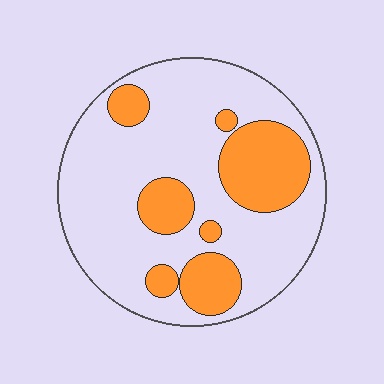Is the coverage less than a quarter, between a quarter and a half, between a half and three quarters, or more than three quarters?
Between a quarter and a half.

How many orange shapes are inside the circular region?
7.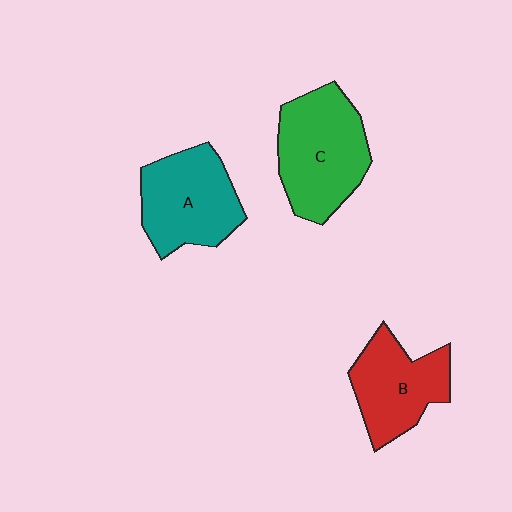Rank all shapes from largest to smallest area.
From largest to smallest: C (green), A (teal), B (red).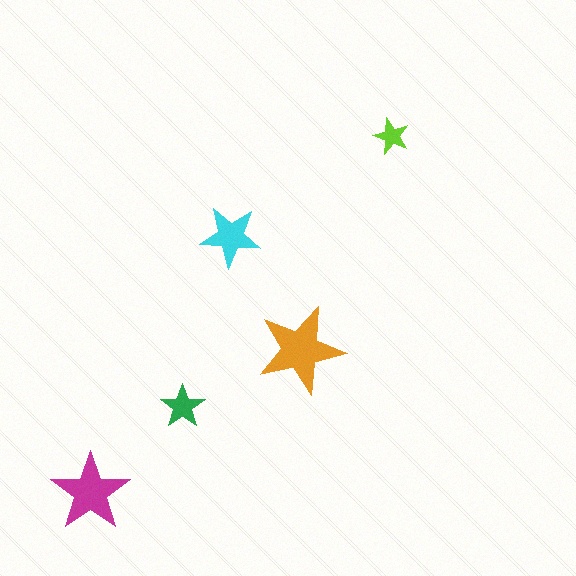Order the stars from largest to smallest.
the orange one, the magenta one, the cyan one, the green one, the lime one.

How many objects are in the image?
There are 5 objects in the image.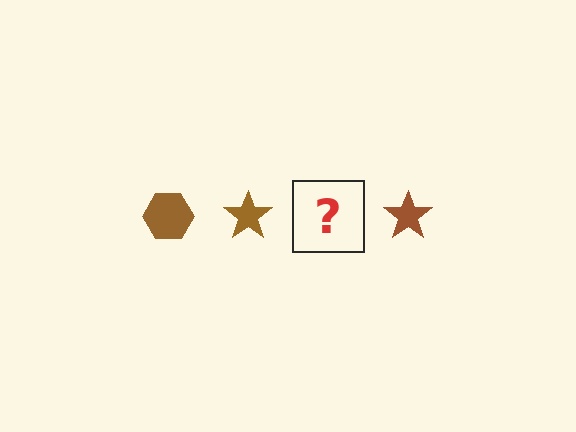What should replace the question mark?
The question mark should be replaced with a brown hexagon.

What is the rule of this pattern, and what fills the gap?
The rule is that the pattern cycles through hexagon, star shapes in brown. The gap should be filled with a brown hexagon.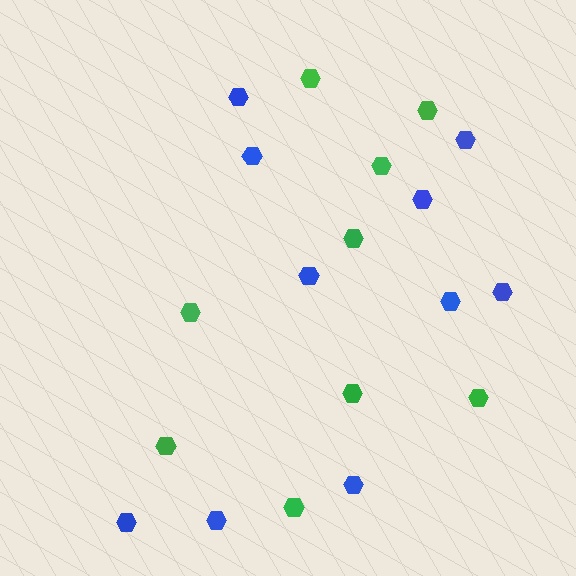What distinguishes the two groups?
There are 2 groups: one group of green hexagons (9) and one group of blue hexagons (10).